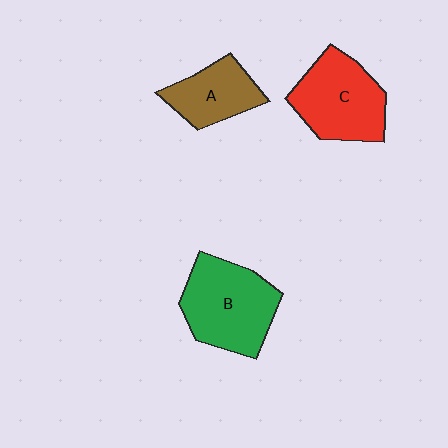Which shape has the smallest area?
Shape A (brown).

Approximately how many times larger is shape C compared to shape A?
Approximately 1.5 times.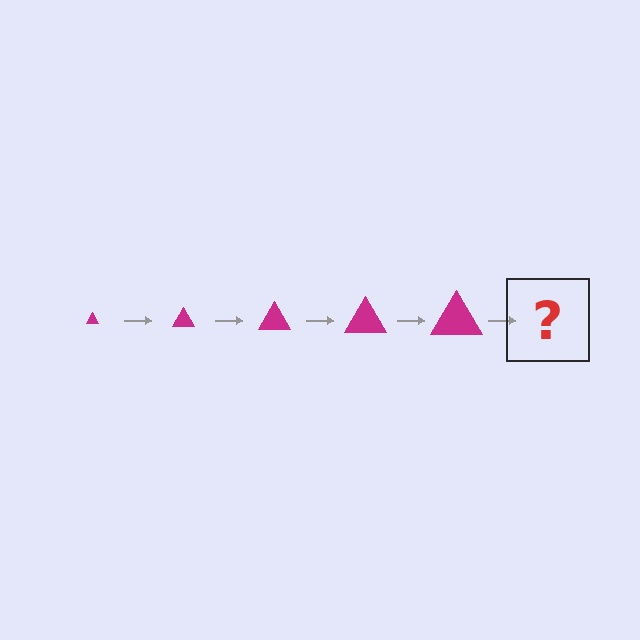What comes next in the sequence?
The next element should be a magenta triangle, larger than the previous one.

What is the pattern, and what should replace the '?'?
The pattern is that the triangle gets progressively larger each step. The '?' should be a magenta triangle, larger than the previous one.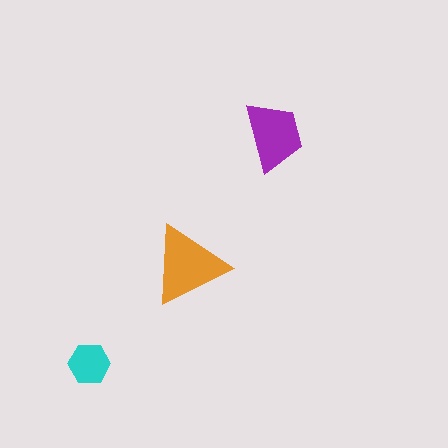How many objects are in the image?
There are 3 objects in the image.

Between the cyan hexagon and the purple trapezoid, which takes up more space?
The purple trapezoid.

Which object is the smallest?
The cyan hexagon.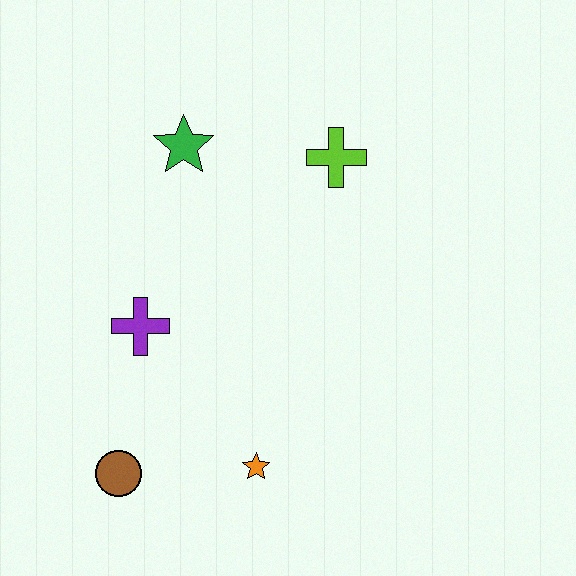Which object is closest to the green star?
The lime cross is closest to the green star.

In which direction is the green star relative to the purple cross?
The green star is above the purple cross.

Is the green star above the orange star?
Yes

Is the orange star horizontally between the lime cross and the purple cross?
Yes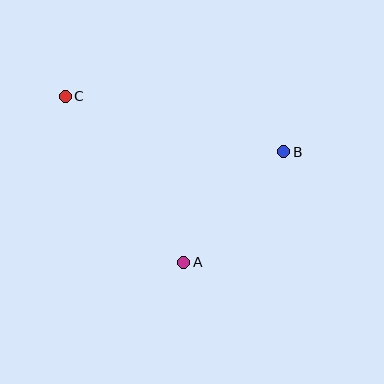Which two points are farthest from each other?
Points B and C are farthest from each other.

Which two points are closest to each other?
Points A and B are closest to each other.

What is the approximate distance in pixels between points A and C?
The distance between A and C is approximately 204 pixels.